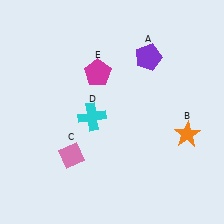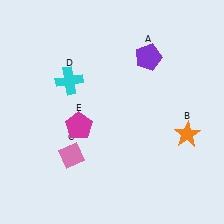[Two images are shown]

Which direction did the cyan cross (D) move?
The cyan cross (D) moved up.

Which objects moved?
The objects that moved are: the cyan cross (D), the magenta pentagon (E).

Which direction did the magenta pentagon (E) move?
The magenta pentagon (E) moved down.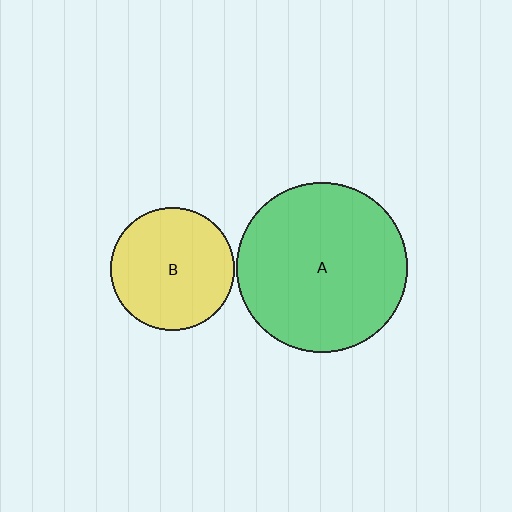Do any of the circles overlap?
No, none of the circles overlap.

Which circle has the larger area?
Circle A (green).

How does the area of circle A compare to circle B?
Approximately 1.9 times.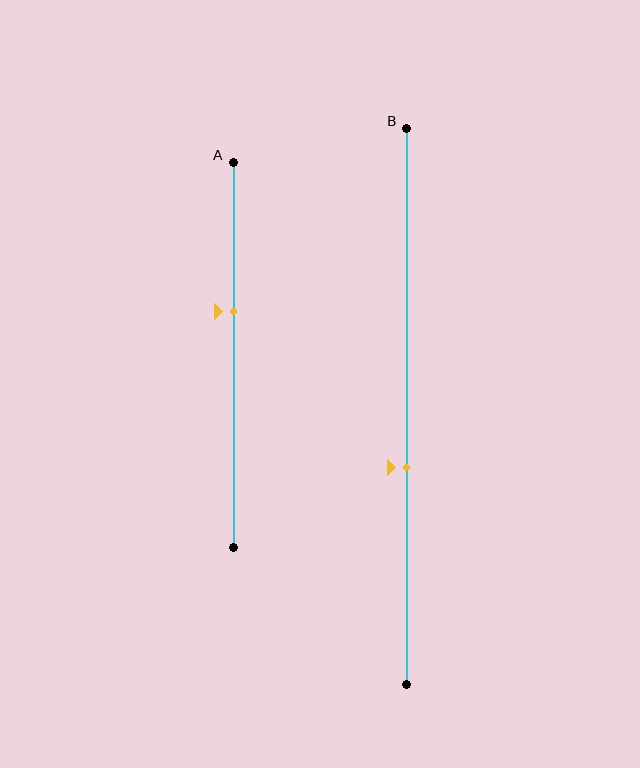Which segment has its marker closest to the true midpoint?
Segment B has its marker closest to the true midpoint.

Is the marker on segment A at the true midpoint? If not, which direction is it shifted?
No, the marker on segment A is shifted upward by about 11% of the segment length.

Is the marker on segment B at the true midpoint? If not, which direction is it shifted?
No, the marker on segment B is shifted downward by about 11% of the segment length.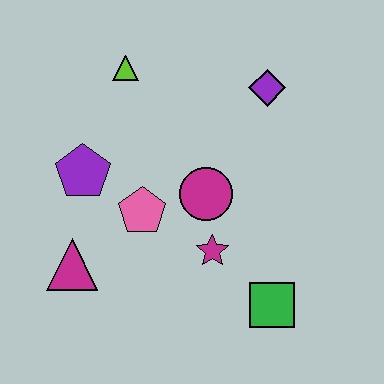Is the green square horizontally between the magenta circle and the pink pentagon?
No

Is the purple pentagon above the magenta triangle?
Yes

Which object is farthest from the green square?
The lime triangle is farthest from the green square.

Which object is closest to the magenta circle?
The magenta star is closest to the magenta circle.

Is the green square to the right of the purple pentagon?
Yes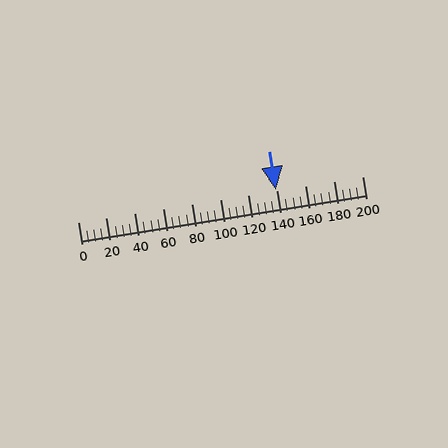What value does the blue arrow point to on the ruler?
The blue arrow points to approximately 139.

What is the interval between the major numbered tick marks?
The major tick marks are spaced 20 units apart.